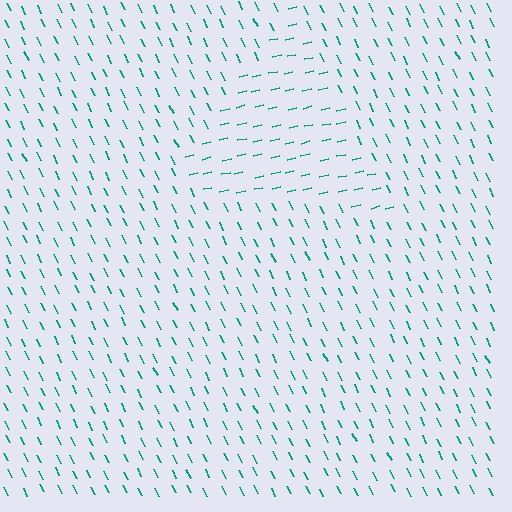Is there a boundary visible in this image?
Yes, there is a texture boundary formed by a change in line orientation.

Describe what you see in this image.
The image is filled with small teal line segments. A triangle region in the image has lines oriented differently from the surrounding lines, creating a visible texture boundary.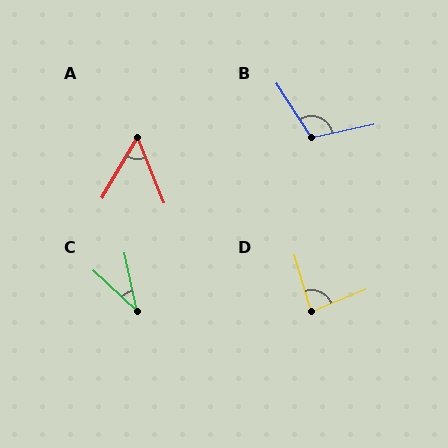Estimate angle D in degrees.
Approximately 84 degrees.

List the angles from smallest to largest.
C (35°), A (52°), D (84°), B (111°).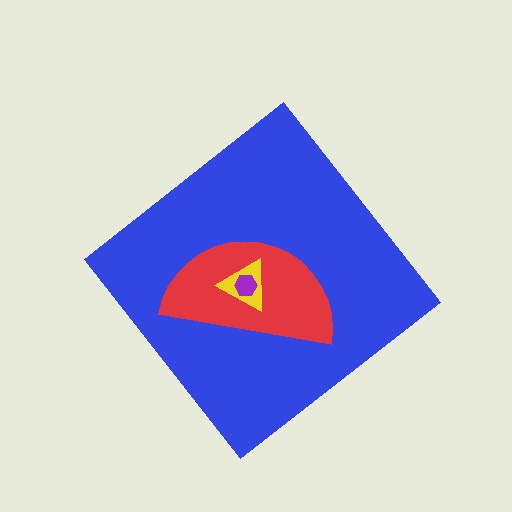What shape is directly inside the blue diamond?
The red semicircle.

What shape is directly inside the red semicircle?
The yellow triangle.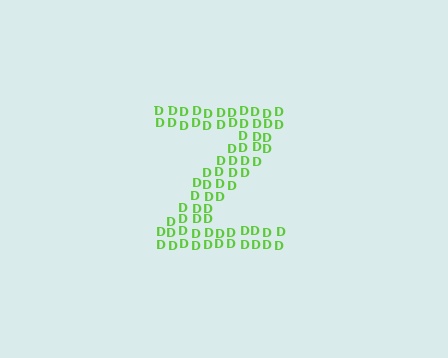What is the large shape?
The large shape is the letter Z.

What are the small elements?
The small elements are letter D's.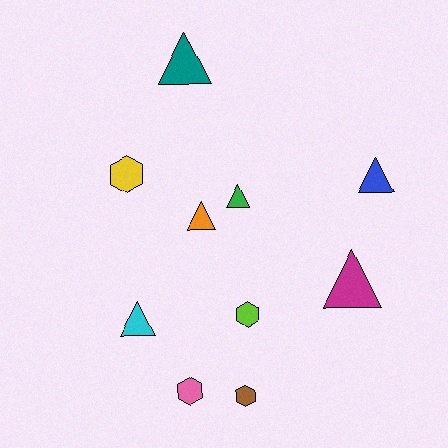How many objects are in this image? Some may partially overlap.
There are 10 objects.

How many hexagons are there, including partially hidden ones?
There are 4 hexagons.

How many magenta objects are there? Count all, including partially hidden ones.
There is 1 magenta object.